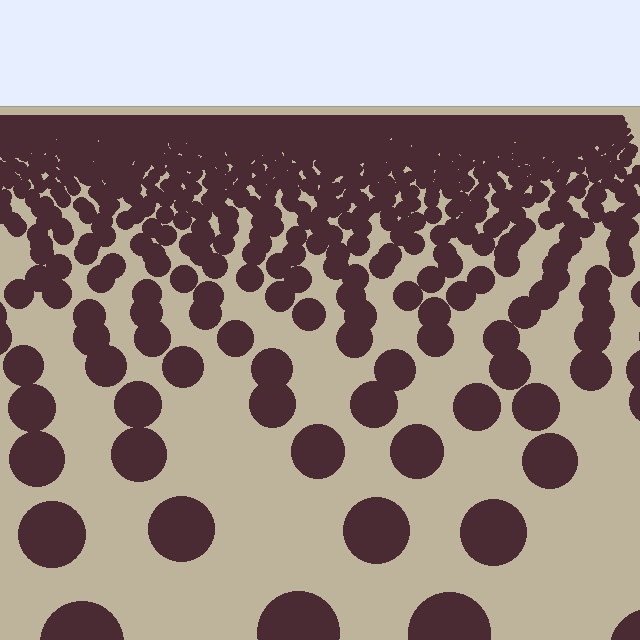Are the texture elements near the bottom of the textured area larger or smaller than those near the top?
Larger. Near the bottom, elements are closer to the viewer and appear at a bigger on-screen size.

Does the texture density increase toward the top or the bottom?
Density increases toward the top.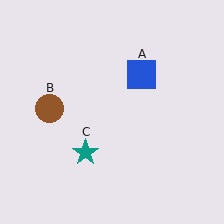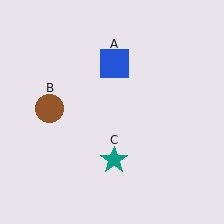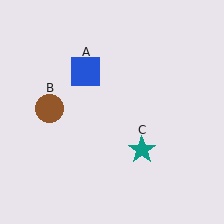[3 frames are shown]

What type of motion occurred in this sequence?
The blue square (object A), teal star (object C) rotated counterclockwise around the center of the scene.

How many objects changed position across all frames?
2 objects changed position: blue square (object A), teal star (object C).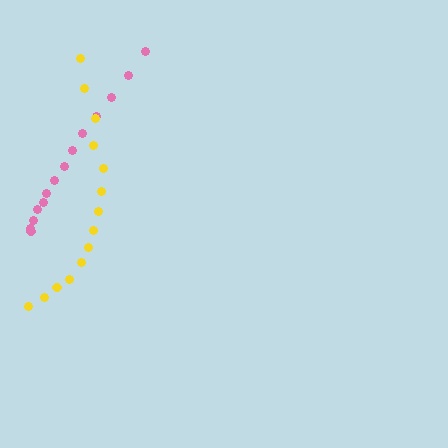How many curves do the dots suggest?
There are 2 distinct paths.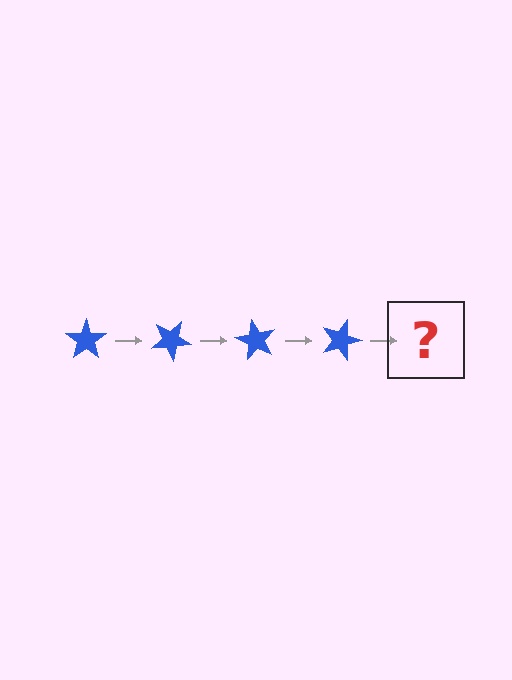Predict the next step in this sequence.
The next step is a blue star rotated 120 degrees.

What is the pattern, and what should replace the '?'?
The pattern is that the star rotates 30 degrees each step. The '?' should be a blue star rotated 120 degrees.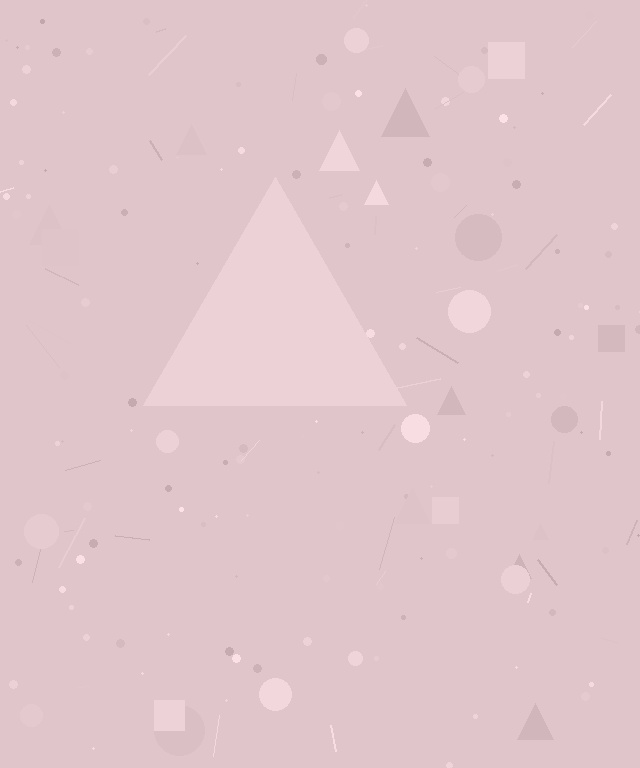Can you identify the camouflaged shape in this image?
The camouflaged shape is a triangle.